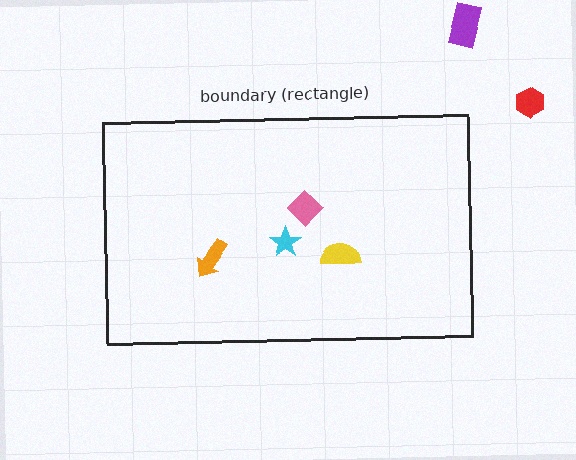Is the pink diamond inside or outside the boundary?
Inside.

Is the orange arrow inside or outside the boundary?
Inside.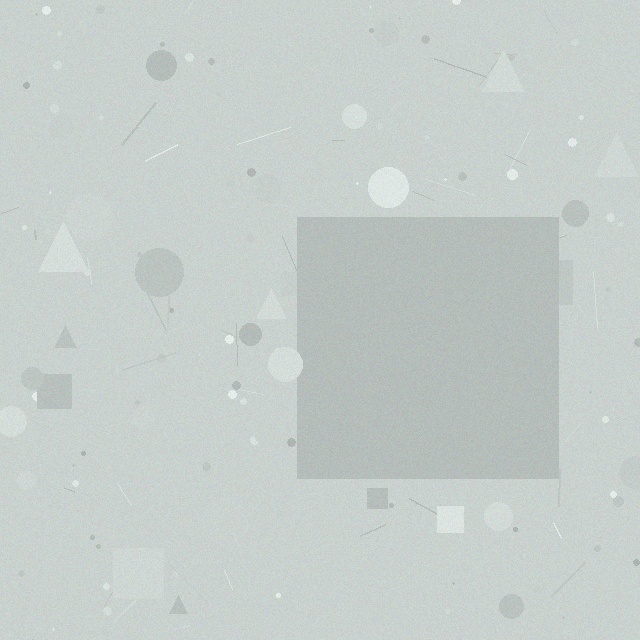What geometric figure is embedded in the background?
A square is embedded in the background.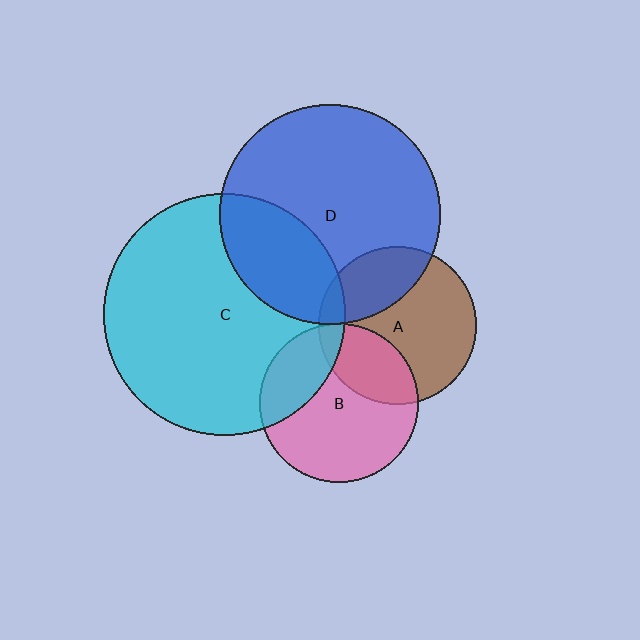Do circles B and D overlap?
Yes.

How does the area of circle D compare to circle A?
Approximately 2.0 times.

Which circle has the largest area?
Circle C (cyan).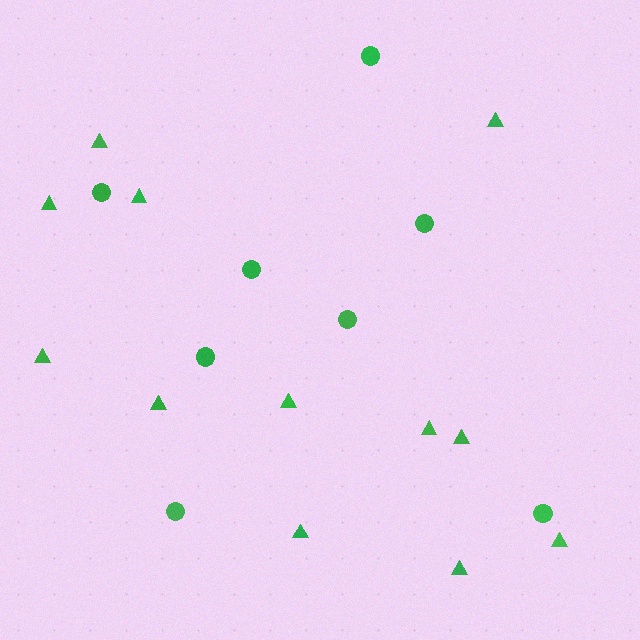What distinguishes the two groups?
There are 2 groups: one group of triangles (12) and one group of circles (8).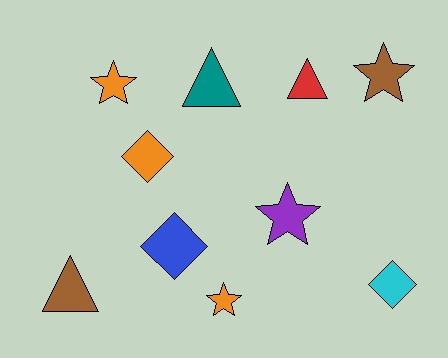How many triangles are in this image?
There are 3 triangles.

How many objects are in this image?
There are 10 objects.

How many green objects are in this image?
There are no green objects.